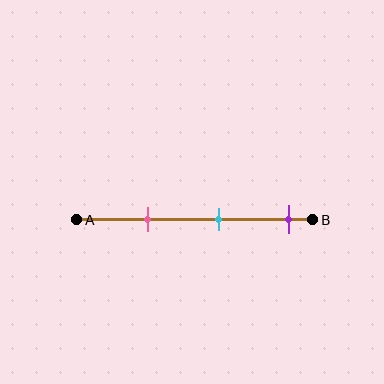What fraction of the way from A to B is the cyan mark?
The cyan mark is approximately 60% (0.6) of the way from A to B.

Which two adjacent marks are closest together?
The pink and cyan marks are the closest adjacent pair.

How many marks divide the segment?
There are 3 marks dividing the segment.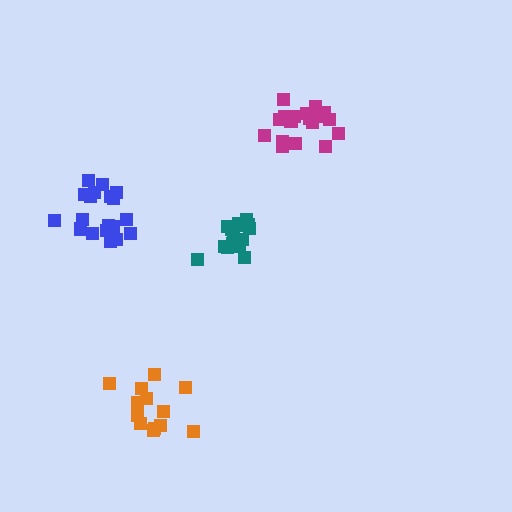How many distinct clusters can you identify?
There are 4 distinct clusters.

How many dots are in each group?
Group 1: 13 dots, Group 2: 19 dots, Group 3: 19 dots, Group 4: 18 dots (69 total).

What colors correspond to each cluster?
The clusters are colored: orange, magenta, blue, teal.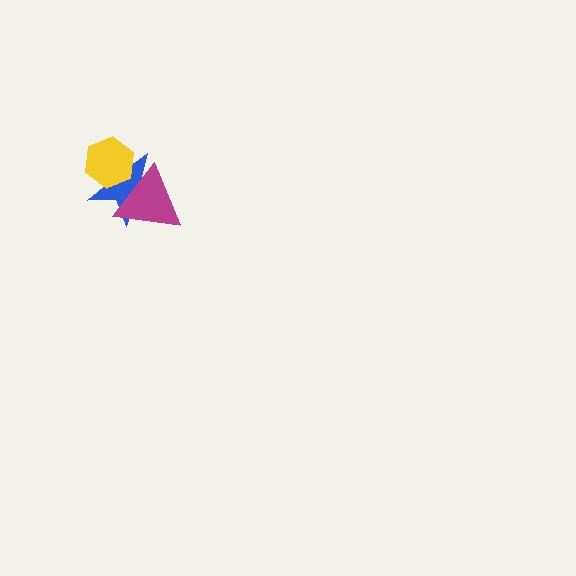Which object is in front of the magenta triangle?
The yellow hexagon is in front of the magenta triangle.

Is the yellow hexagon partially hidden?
No, no other shape covers it.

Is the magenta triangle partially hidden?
Yes, it is partially covered by another shape.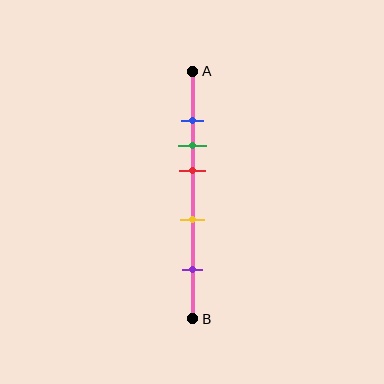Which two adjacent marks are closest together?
The blue and green marks are the closest adjacent pair.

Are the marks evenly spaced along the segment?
No, the marks are not evenly spaced.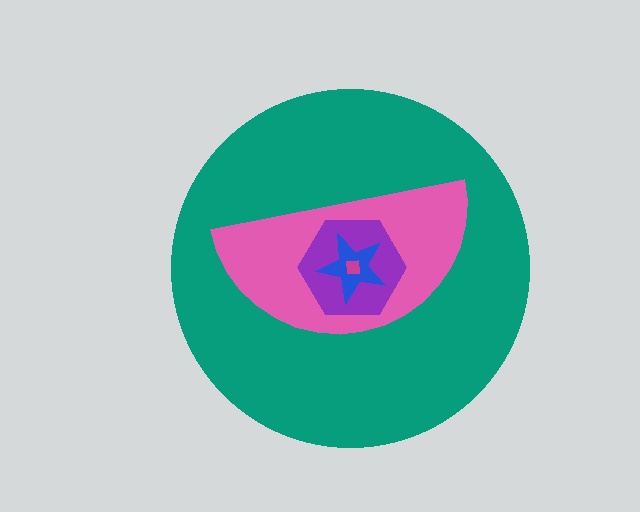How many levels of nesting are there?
5.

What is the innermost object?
The magenta square.